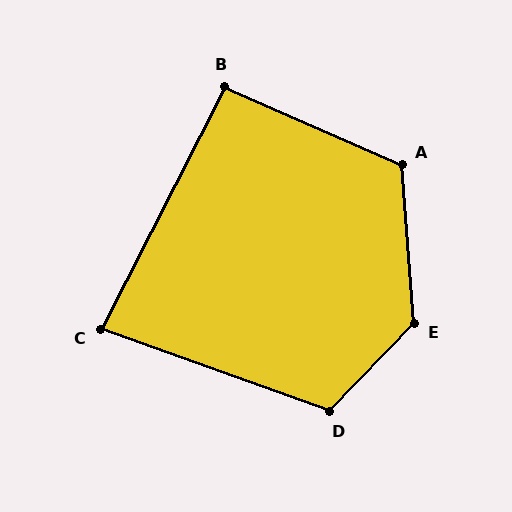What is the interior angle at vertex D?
Approximately 114 degrees (obtuse).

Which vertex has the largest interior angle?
E, at approximately 132 degrees.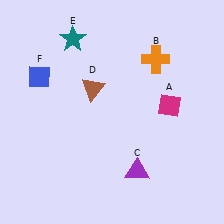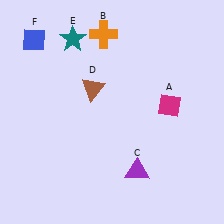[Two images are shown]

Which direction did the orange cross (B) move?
The orange cross (B) moved left.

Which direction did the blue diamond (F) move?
The blue diamond (F) moved up.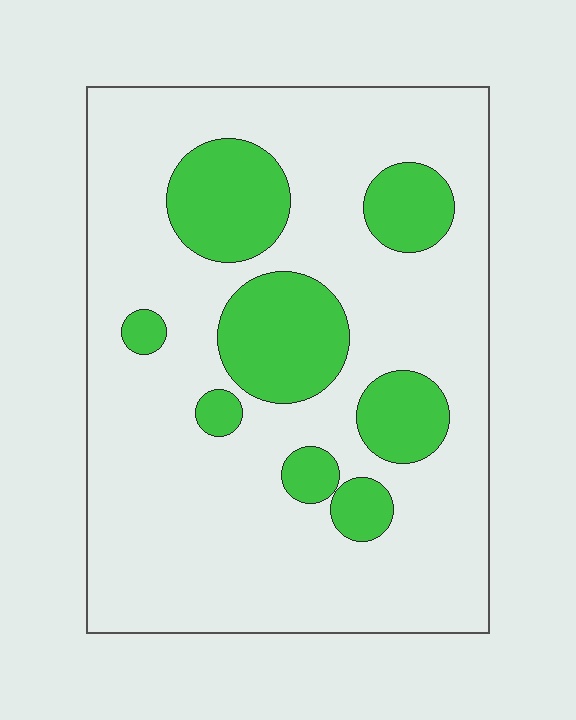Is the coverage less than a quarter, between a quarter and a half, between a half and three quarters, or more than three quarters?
Less than a quarter.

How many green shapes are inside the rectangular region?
8.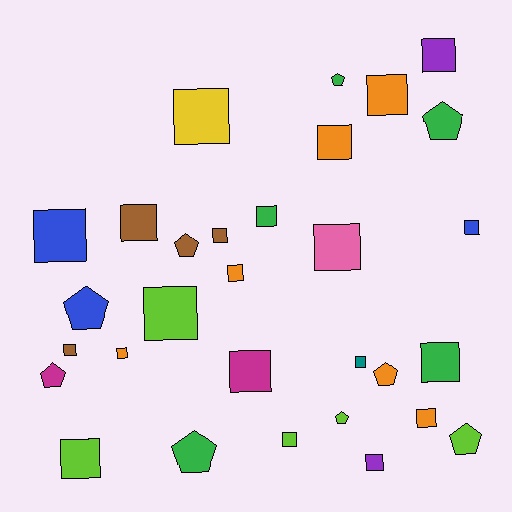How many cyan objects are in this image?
There are no cyan objects.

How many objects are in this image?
There are 30 objects.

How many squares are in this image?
There are 21 squares.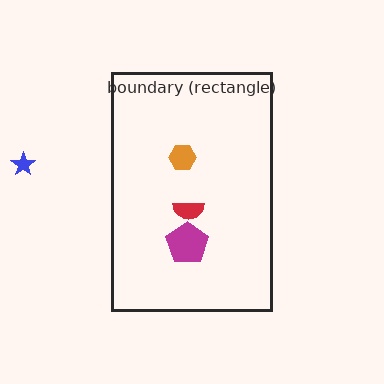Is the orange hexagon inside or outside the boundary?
Inside.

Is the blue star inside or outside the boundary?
Outside.